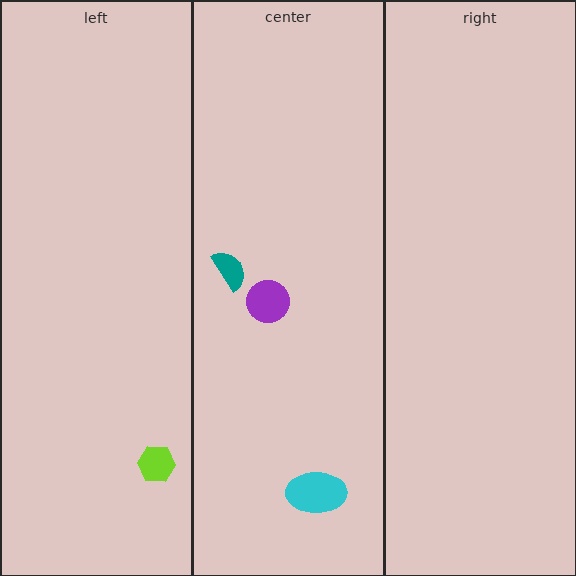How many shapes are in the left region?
1.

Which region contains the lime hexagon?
The left region.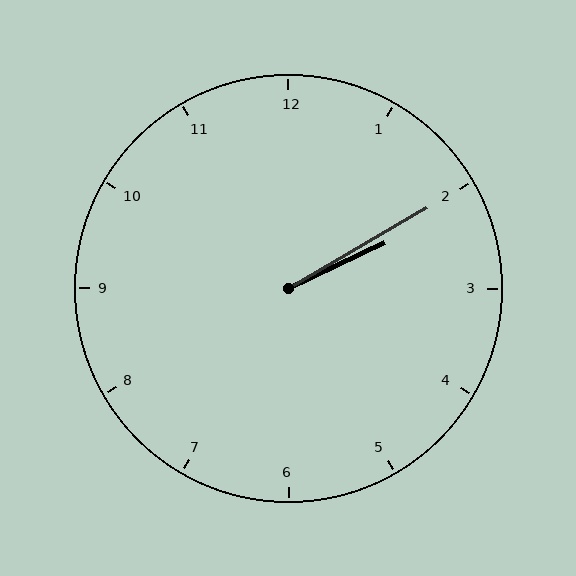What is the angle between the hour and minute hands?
Approximately 5 degrees.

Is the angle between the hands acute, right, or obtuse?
It is acute.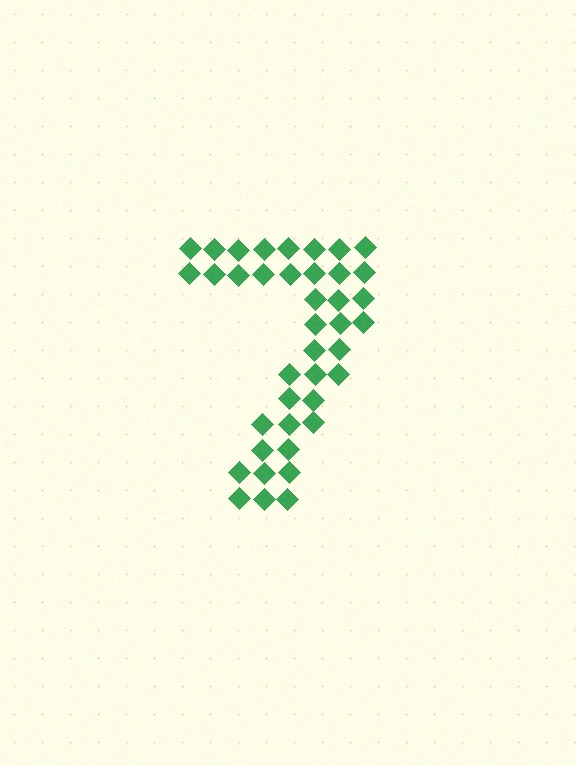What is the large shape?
The large shape is the digit 7.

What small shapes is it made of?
It is made of small diamonds.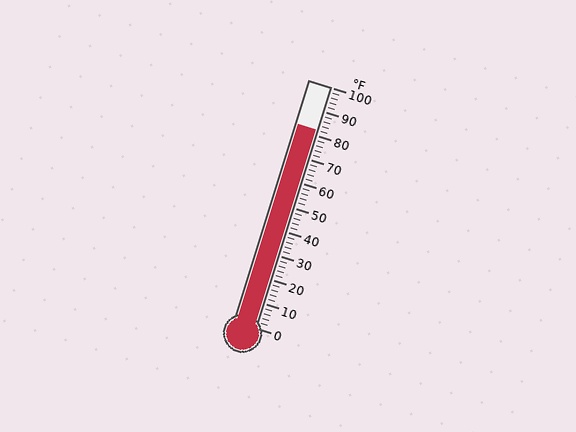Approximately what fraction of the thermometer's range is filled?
The thermometer is filled to approximately 80% of its range.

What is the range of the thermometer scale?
The thermometer scale ranges from 0°F to 100°F.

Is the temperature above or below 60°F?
The temperature is above 60°F.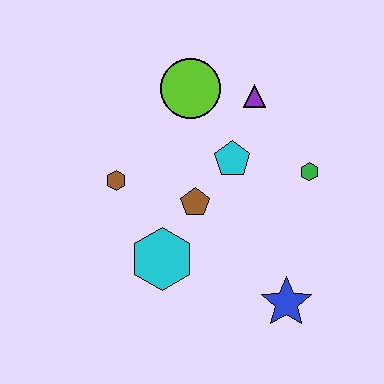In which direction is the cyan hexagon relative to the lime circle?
The cyan hexagon is below the lime circle.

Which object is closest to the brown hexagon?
The brown pentagon is closest to the brown hexagon.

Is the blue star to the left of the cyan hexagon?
No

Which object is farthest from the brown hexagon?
The blue star is farthest from the brown hexagon.